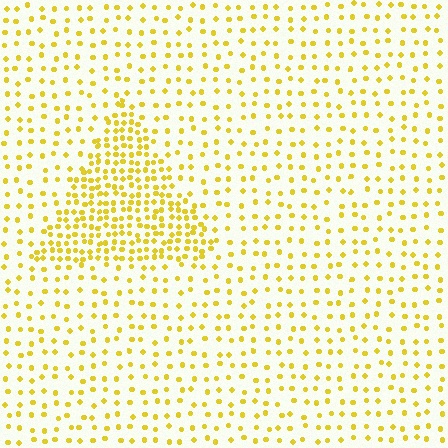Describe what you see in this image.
The image contains small yellow elements arranged at two different densities. A triangle-shaped region is visible where the elements are more densely packed than the surrounding area.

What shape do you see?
I see a triangle.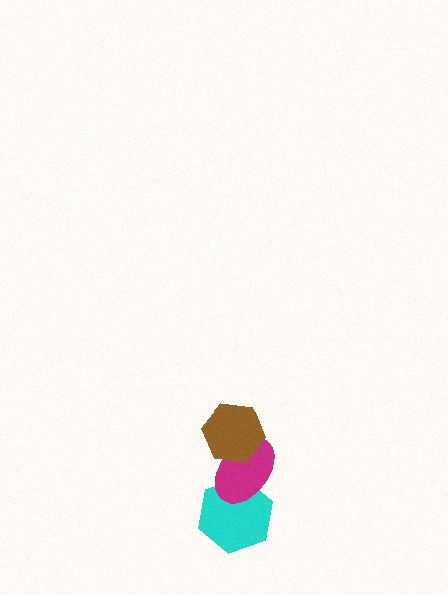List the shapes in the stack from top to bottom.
From top to bottom: the brown hexagon, the magenta ellipse, the cyan hexagon.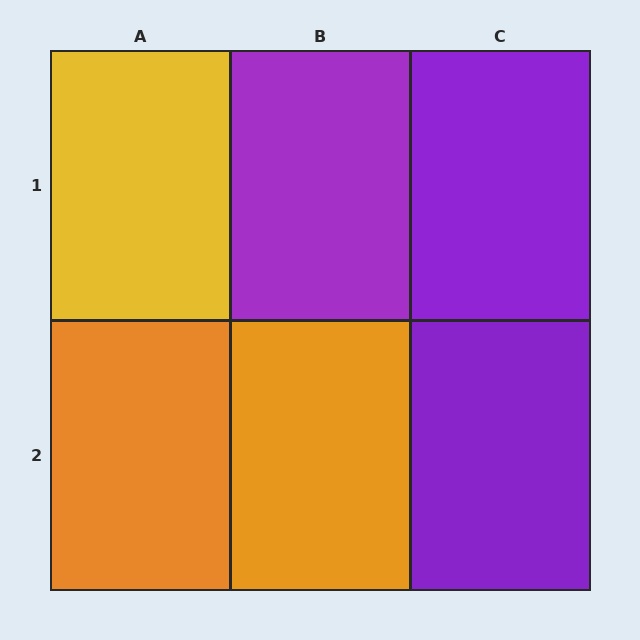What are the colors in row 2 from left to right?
Orange, orange, purple.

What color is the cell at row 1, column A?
Yellow.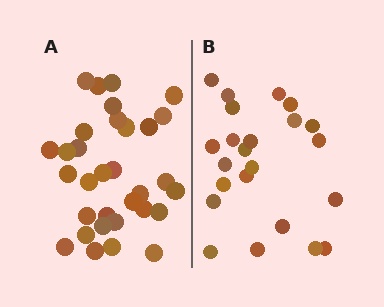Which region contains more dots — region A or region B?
Region A (the left region) has more dots.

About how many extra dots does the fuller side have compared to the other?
Region A has roughly 8 or so more dots than region B.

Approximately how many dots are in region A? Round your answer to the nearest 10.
About 30 dots. (The exact count is 32, which rounds to 30.)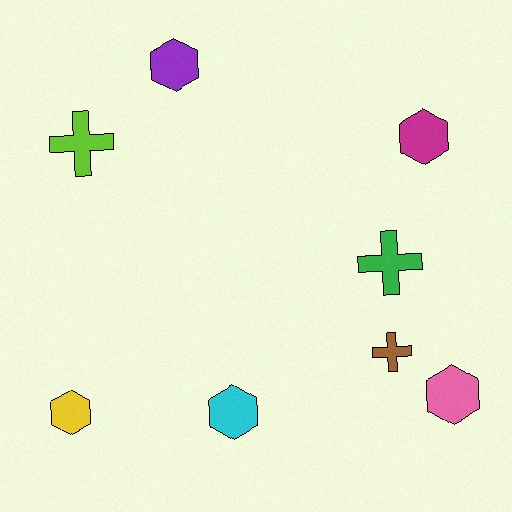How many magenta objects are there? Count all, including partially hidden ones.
There is 1 magenta object.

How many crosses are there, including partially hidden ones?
There are 3 crosses.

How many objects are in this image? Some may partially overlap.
There are 8 objects.